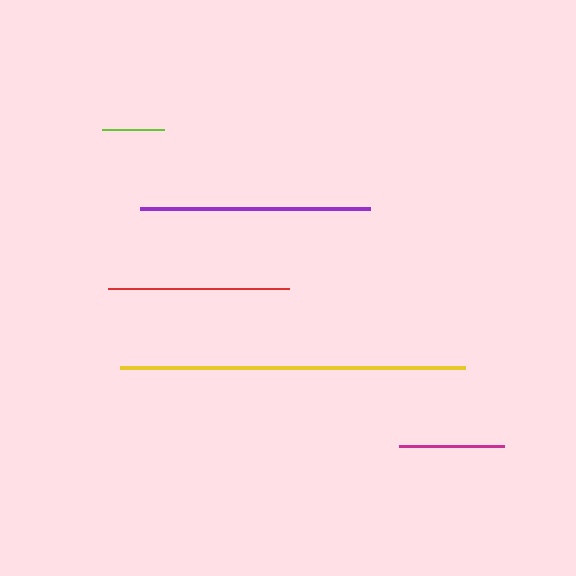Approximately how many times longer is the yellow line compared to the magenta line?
The yellow line is approximately 3.3 times the length of the magenta line.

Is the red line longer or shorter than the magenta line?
The red line is longer than the magenta line.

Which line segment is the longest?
The yellow line is the longest at approximately 345 pixels.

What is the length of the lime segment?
The lime segment is approximately 62 pixels long.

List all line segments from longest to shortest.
From longest to shortest: yellow, purple, red, magenta, lime.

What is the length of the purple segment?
The purple segment is approximately 230 pixels long.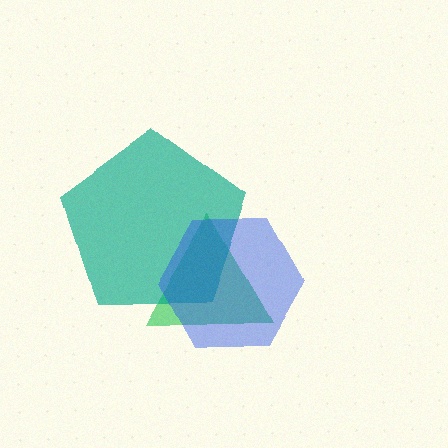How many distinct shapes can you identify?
There are 3 distinct shapes: a green triangle, a teal pentagon, a blue hexagon.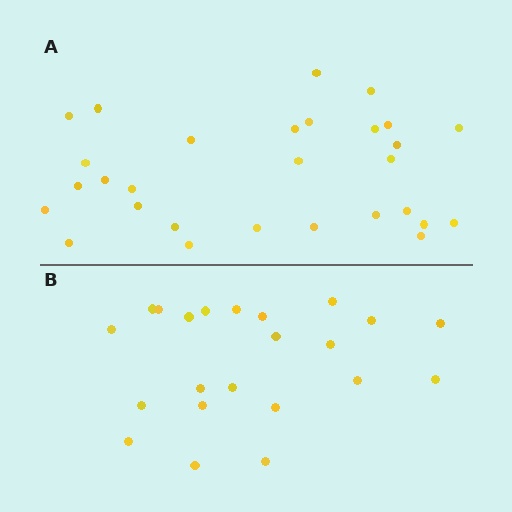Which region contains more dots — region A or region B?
Region A (the top region) has more dots.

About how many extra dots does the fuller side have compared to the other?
Region A has roughly 8 or so more dots than region B.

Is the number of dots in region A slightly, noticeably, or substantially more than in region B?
Region A has noticeably more, but not dramatically so. The ratio is roughly 1.3 to 1.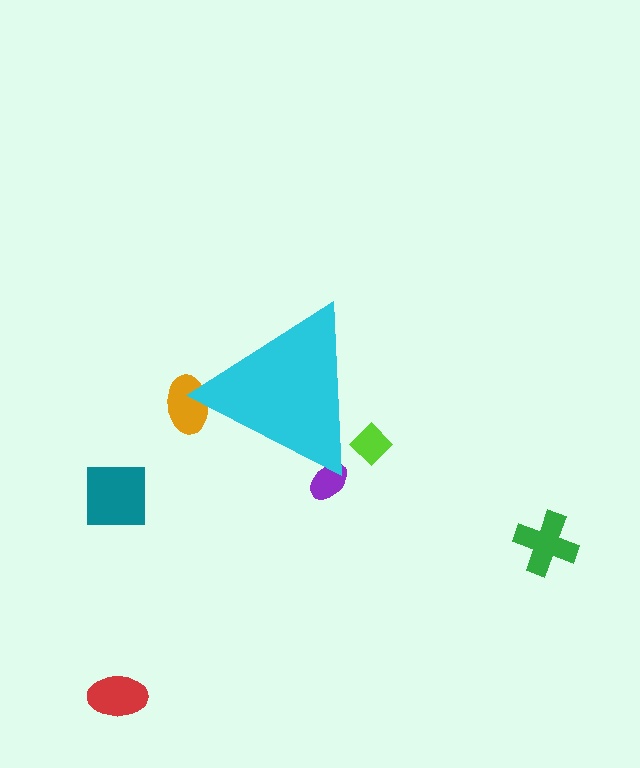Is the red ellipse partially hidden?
No, the red ellipse is fully visible.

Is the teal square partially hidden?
No, the teal square is fully visible.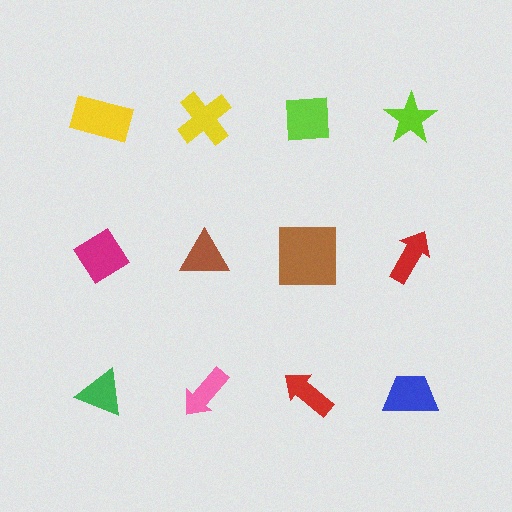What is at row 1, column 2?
A yellow cross.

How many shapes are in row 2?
4 shapes.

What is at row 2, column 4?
A red arrow.